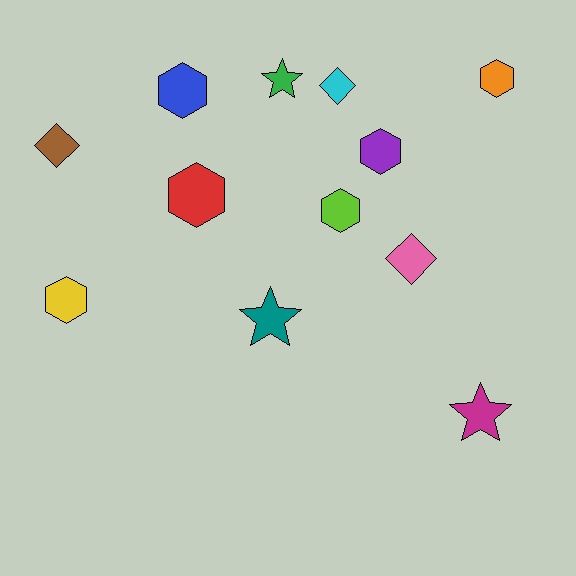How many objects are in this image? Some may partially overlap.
There are 12 objects.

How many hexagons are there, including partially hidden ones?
There are 6 hexagons.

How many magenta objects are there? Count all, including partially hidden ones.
There is 1 magenta object.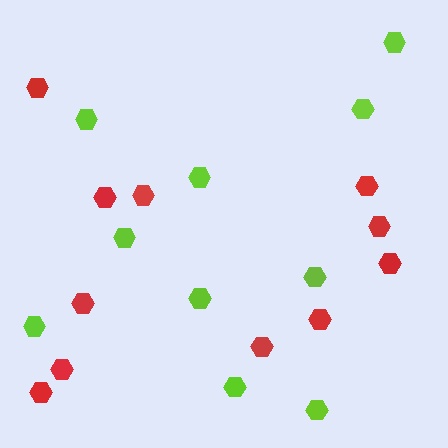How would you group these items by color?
There are 2 groups: one group of lime hexagons (10) and one group of red hexagons (11).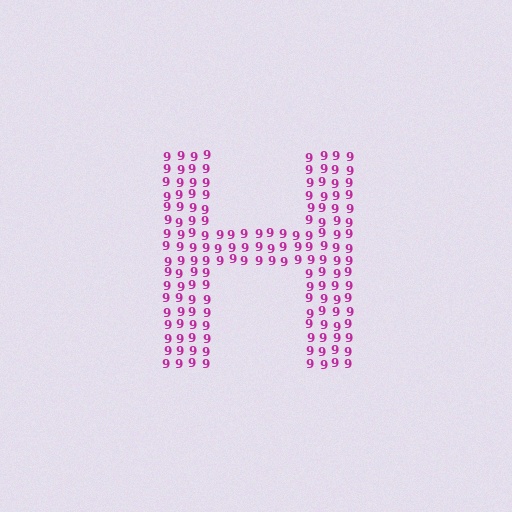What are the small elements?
The small elements are digit 9's.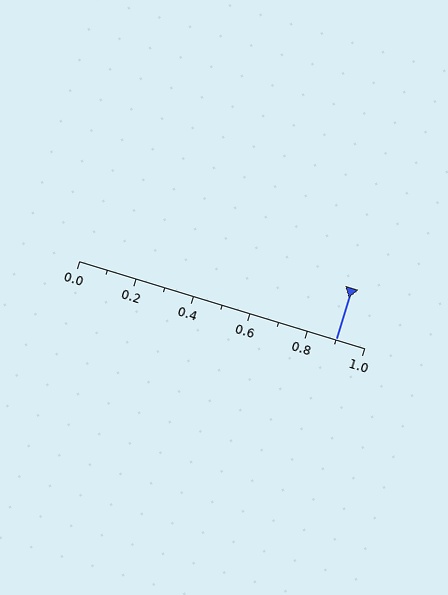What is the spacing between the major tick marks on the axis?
The major ticks are spaced 0.2 apart.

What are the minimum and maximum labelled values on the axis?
The axis runs from 0.0 to 1.0.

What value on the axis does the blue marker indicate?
The marker indicates approximately 0.9.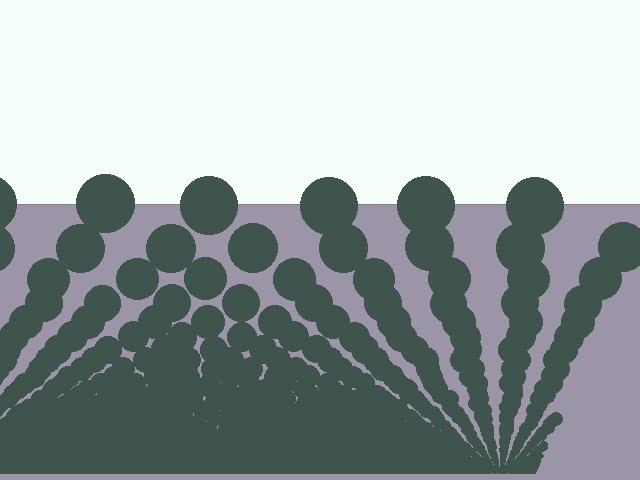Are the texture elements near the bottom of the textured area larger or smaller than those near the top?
Smaller. The gradient is inverted — elements near the bottom are smaller and denser.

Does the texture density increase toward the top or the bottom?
Density increases toward the bottom.